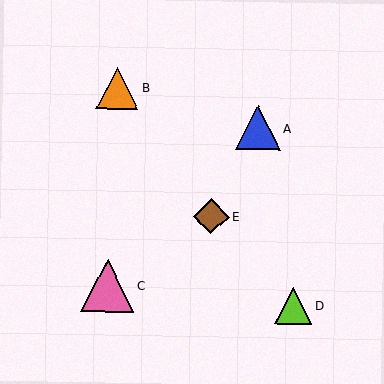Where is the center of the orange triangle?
The center of the orange triangle is at (118, 88).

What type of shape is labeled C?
Shape C is a pink triangle.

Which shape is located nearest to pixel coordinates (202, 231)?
The brown diamond (labeled E) at (211, 216) is nearest to that location.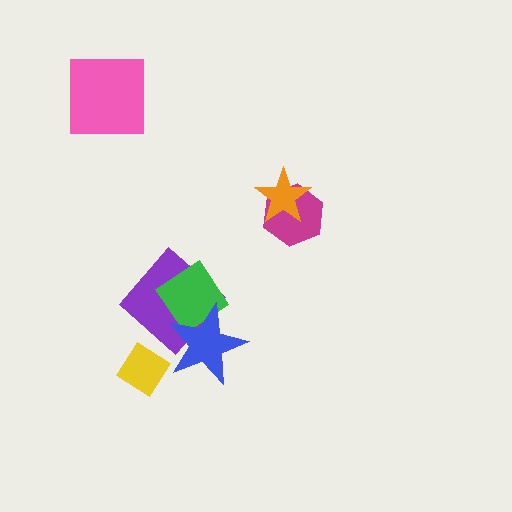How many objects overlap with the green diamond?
2 objects overlap with the green diamond.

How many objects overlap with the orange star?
1 object overlaps with the orange star.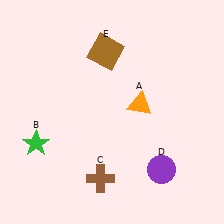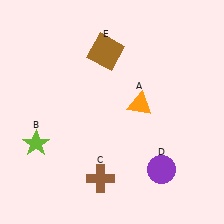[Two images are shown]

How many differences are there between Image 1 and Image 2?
There is 1 difference between the two images.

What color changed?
The star (B) changed from green in Image 1 to lime in Image 2.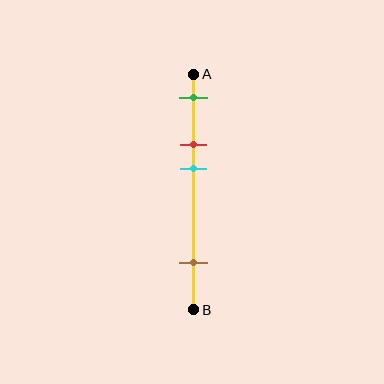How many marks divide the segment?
There are 4 marks dividing the segment.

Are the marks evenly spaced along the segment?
No, the marks are not evenly spaced.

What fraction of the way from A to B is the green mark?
The green mark is approximately 10% (0.1) of the way from A to B.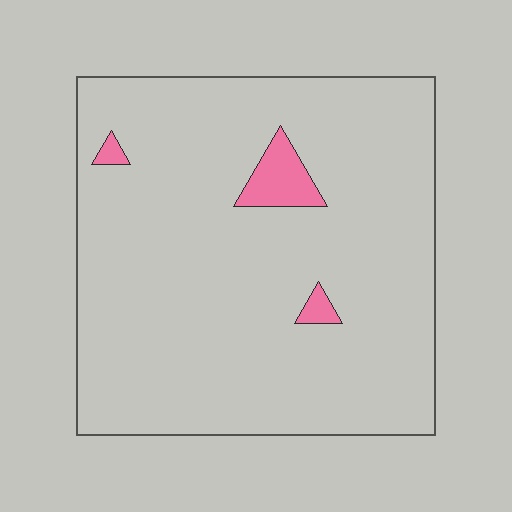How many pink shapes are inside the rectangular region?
3.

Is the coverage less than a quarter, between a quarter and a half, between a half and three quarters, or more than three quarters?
Less than a quarter.